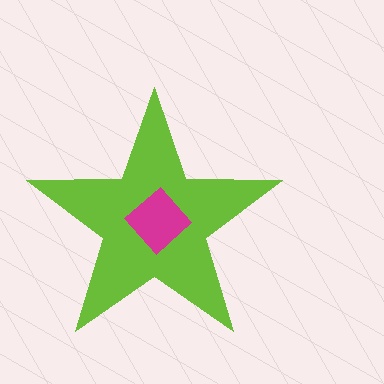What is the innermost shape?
The magenta diamond.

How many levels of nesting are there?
2.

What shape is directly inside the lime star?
The magenta diamond.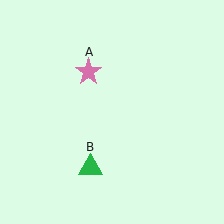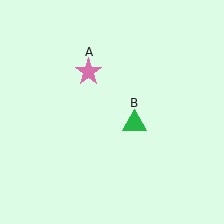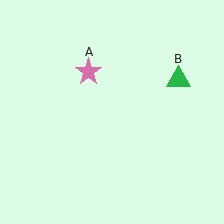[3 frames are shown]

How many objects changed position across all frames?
1 object changed position: green triangle (object B).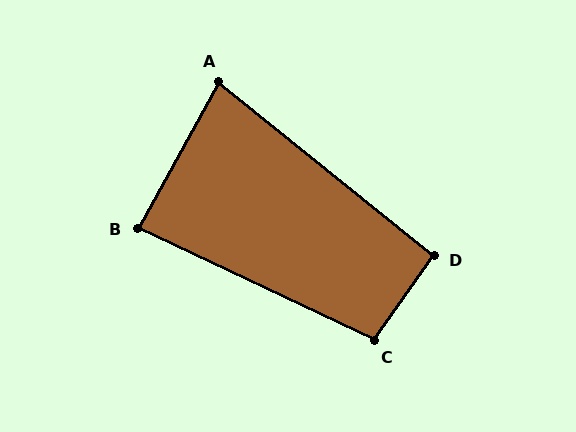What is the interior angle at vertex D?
Approximately 94 degrees (approximately right).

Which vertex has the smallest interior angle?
A, at approximately 80 degrees.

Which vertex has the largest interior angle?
C, at approximately 100 degrees.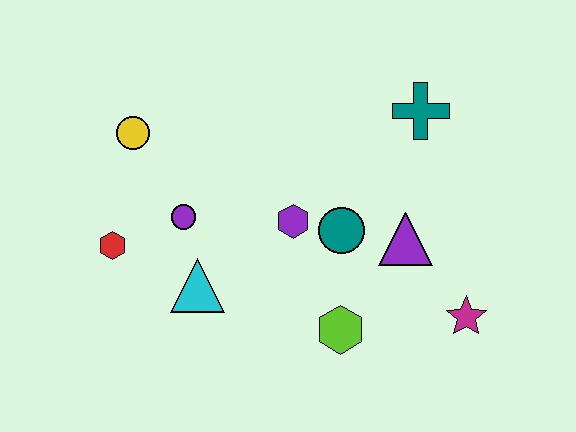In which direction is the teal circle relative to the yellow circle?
The teal circle is to the right of the yellow circle.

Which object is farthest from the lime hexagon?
The yellow circle is farthest from the lime hexagon.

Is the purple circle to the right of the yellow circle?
Yes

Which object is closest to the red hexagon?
The purple circle is closest to the red hexagon.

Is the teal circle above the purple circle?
No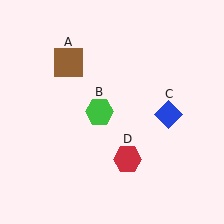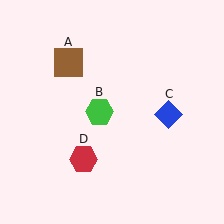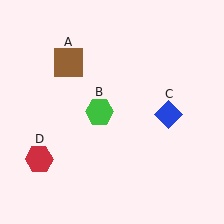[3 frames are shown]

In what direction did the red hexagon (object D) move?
The red hexagon (object D) moved left.